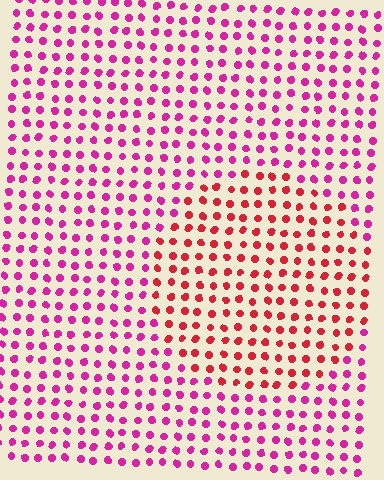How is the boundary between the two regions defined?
The boundary is defined purely by a slight shift in hue (about 36 degrees). Spacing, size, and orientation are identical on both sides.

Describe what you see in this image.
The image is filled with small magenta elements in a uniform arrangement. A circle-shaped region is visible where the elements are tinted to a slightly different hue, forming a subtle color boundary.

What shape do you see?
I see a circle.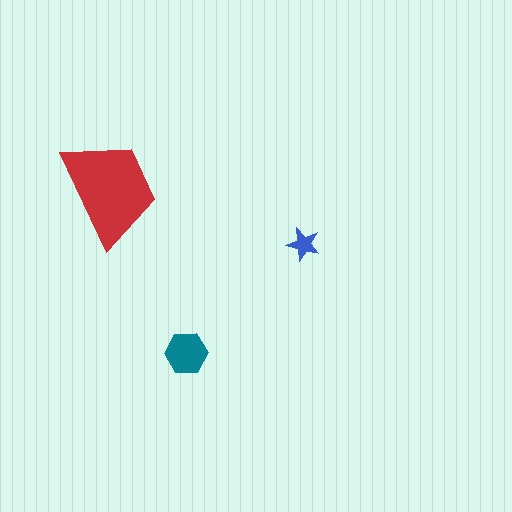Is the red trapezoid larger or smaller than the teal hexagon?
Larger.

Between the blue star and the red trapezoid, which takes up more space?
The red trapezoid.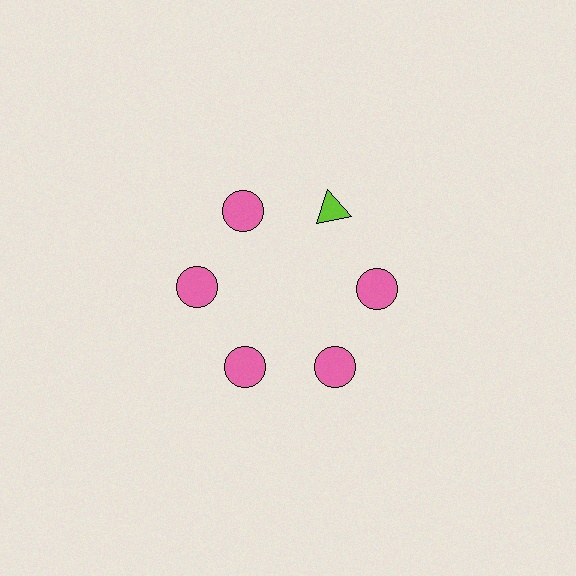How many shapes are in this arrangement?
There are 6 shapes arranged in a ring pattern.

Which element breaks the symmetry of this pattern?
The lime triangle at roughly the 1 o'clock position breaks the symmetry. All other shapes are pink circles.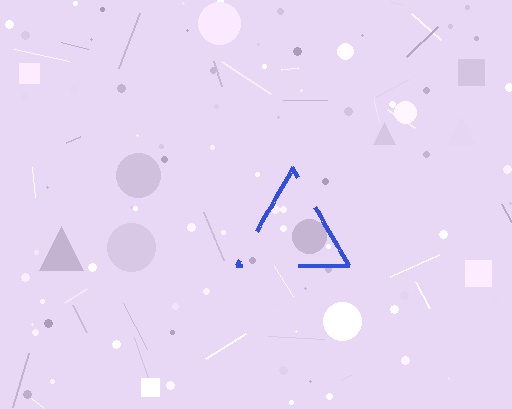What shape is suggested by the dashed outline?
The dashed outline suggests a triangle.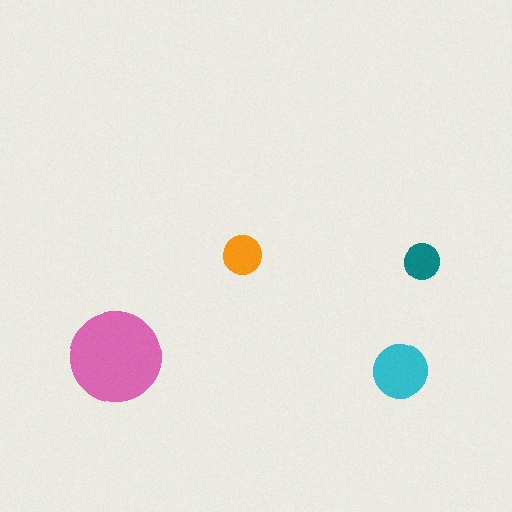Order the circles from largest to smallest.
the pink one, the cyan one, the orange one, the teal one.